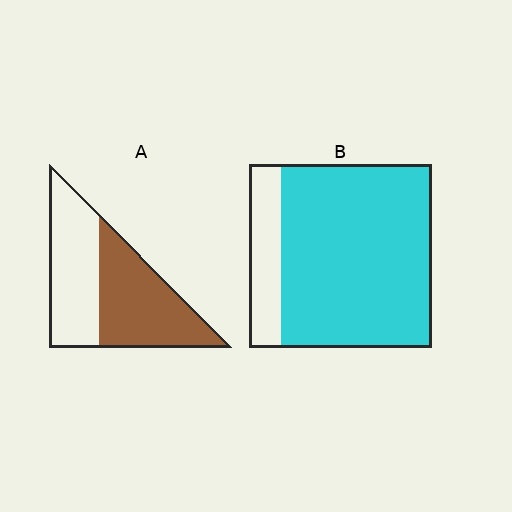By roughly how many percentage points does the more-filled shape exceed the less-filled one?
By roughly 30 percentage points (B over A).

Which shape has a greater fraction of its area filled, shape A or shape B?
Shape B.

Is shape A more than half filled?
Roughly half.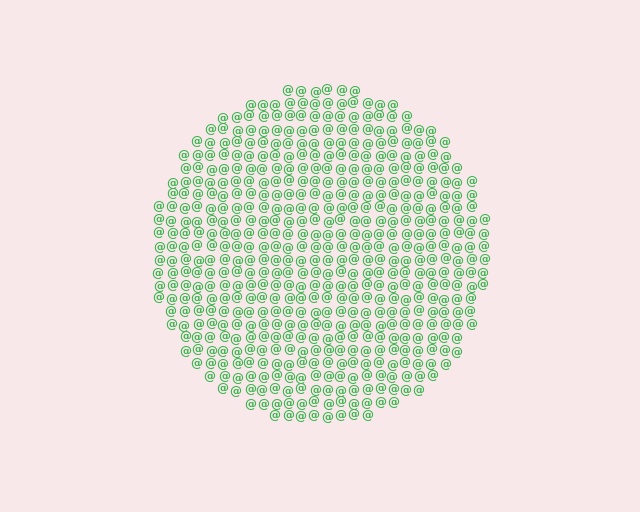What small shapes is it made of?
It is made of small at signs.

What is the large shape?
The large shape is a circle.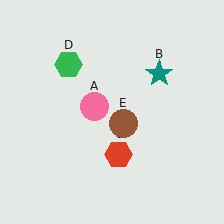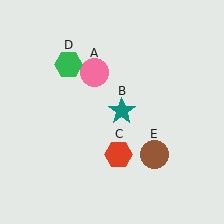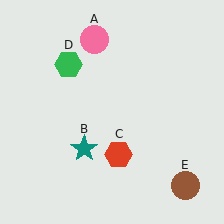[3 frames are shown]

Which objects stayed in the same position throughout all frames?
Red hexagon (object C) and green hexagon (object D) remained stationary.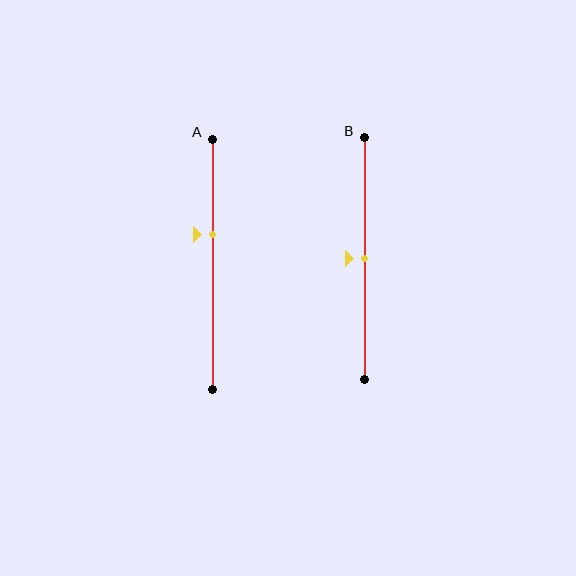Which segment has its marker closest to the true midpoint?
Segment B has its marker closest to the true midpoint.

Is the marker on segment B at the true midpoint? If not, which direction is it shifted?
Yes, the marker on segment B is at the true midpoint.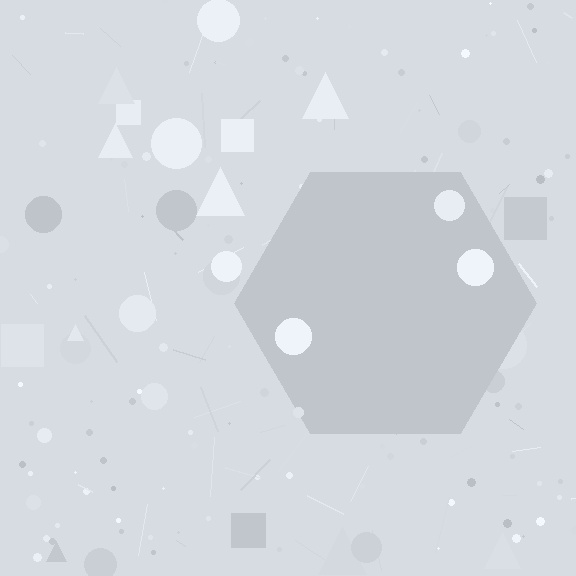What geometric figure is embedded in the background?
A hexagon is embedded in the background.